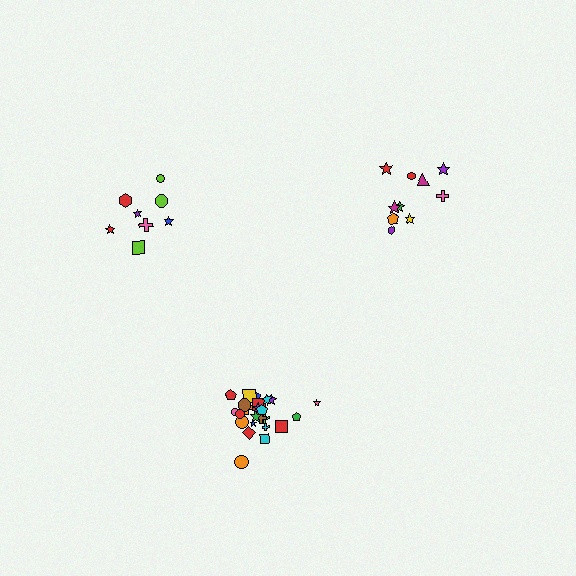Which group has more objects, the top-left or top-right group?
The top-right group.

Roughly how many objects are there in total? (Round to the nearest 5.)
Roughly 45 objects in total.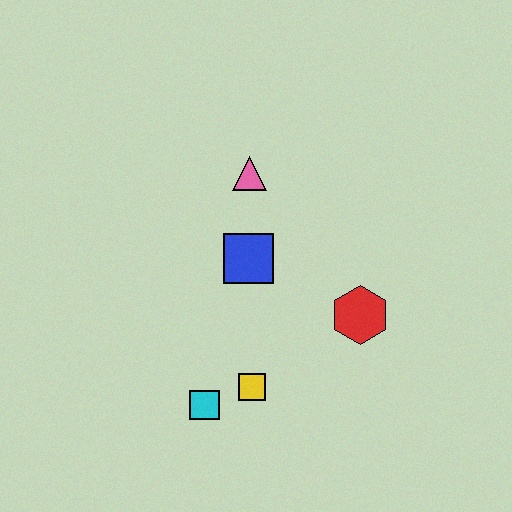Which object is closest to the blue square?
The pink triangle is closest to the blue square.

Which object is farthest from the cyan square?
The pink triangle is farthest from the cyan square.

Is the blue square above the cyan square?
Yes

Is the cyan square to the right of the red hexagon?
No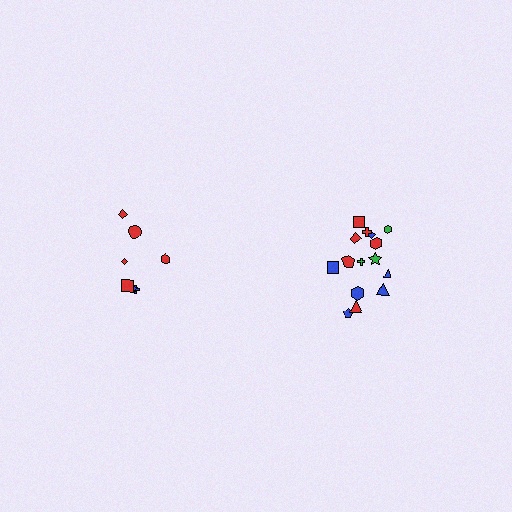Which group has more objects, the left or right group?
The right group.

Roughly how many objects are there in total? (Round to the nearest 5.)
Roughly 20 objects in total.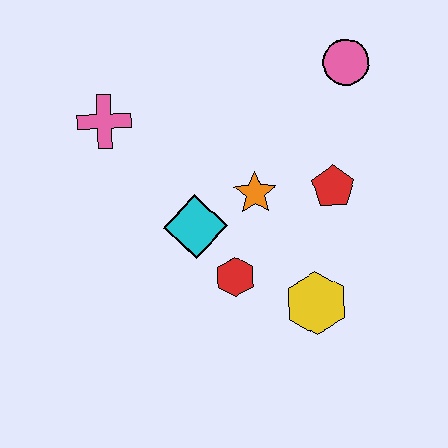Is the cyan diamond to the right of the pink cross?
Yes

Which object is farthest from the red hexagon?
The pink circle is farthest from the red hexagon.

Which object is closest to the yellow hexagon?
The red hexagon is closest to the yellow hexagon.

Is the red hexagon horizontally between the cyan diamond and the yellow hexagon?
Yes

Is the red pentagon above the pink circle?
No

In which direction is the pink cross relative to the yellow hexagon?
The pink cross is to the left of the yellow hexagon.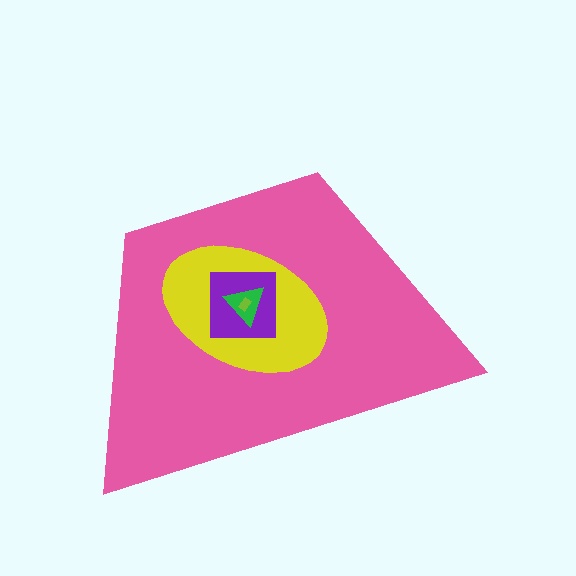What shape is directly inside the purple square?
The green triangle.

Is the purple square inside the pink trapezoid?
Yes.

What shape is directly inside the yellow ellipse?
The purple square.